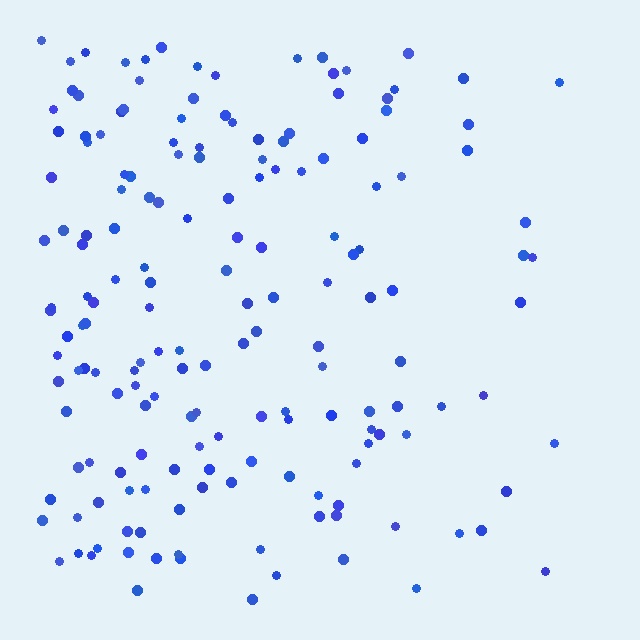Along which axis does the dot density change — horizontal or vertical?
Horizontal.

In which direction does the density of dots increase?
From right to left, with the left side densest.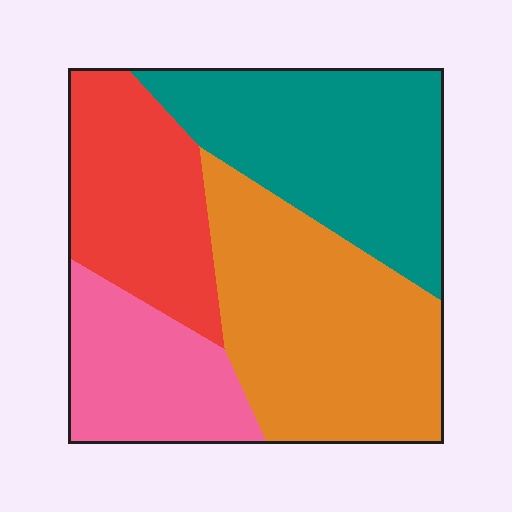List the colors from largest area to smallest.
From largest to smallest: orange, teal, red, pink.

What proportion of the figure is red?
Red takes up about one fifth (1/5) of the figure.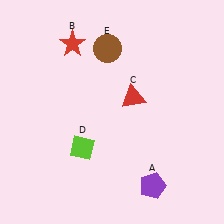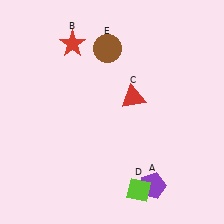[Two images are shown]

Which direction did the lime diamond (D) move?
The lime diamond (D) moved right.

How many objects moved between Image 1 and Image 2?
1 object moved between the two images.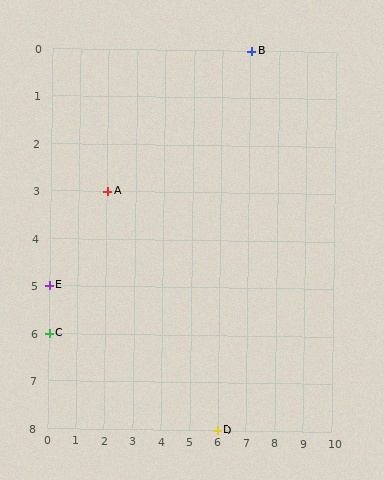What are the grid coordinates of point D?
Point D is at grid coordinates (6, 8).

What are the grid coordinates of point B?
Point B is at grid coordinates (7, 0).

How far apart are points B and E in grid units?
Points B and E are 7 columns and 5 rows apart (about 8.6 grid units diagonally).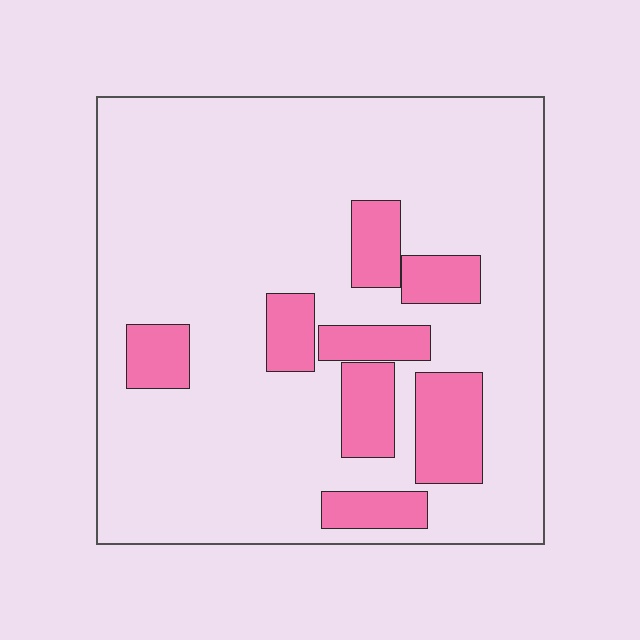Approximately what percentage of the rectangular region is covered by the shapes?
Approximately 20%.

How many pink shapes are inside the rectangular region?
8.